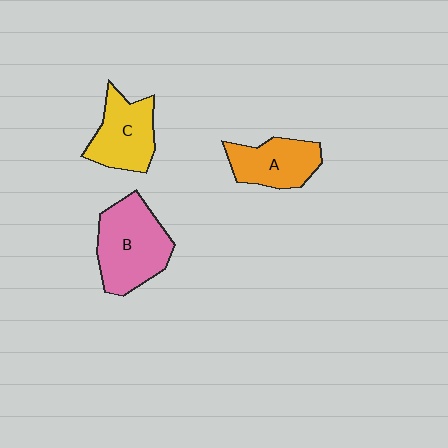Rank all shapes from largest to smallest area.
From largest to smallest: B (pink), C (yellow), A (orange).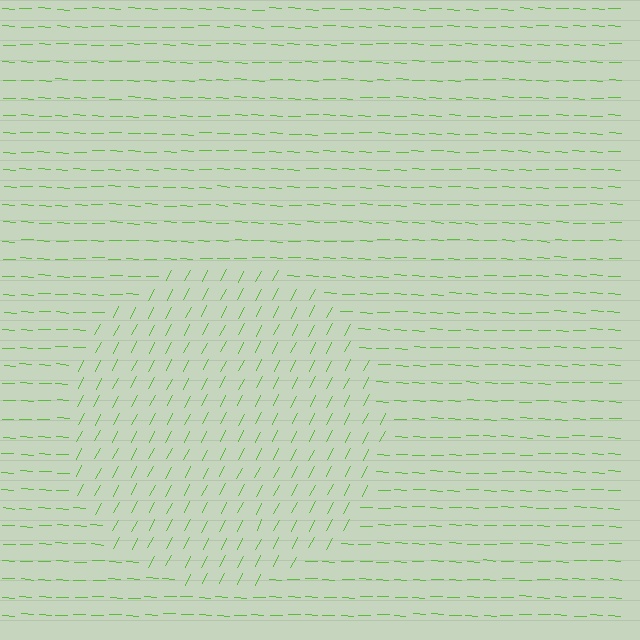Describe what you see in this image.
The image is filled with small lime line segments. A circle region in the image has lines oriented differently from the surrounding lines, creating a visible texture boundary.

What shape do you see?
I see a circle.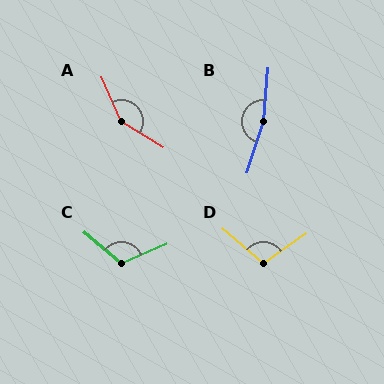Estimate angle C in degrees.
Approximately 117 degrees.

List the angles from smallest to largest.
D (104°), C (117°), A (145°), B (167°).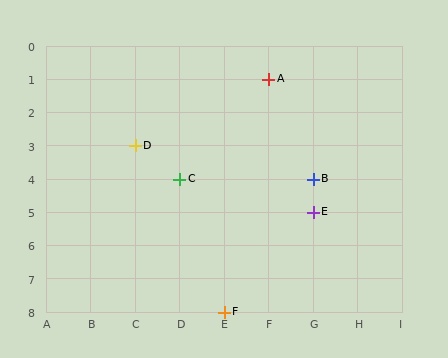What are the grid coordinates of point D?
Point D is at grid coordinates (C, 3).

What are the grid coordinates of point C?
Point C is at grid coordinates (D, 4).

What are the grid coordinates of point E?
Point E is at grid coordinates (G, 5).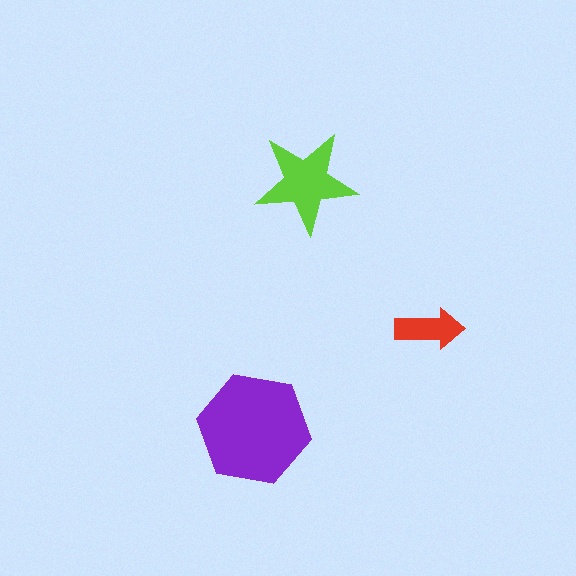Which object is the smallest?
The red arrow.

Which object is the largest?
The purple hexagon.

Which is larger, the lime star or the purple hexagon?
The purple hexagon.